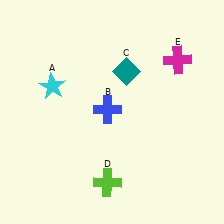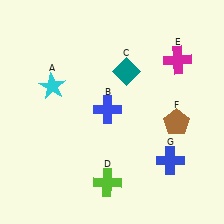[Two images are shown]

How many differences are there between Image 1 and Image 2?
There are 2 differences between the two images.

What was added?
A brown pentagon (F), a blue cross (G) were added in Image 2.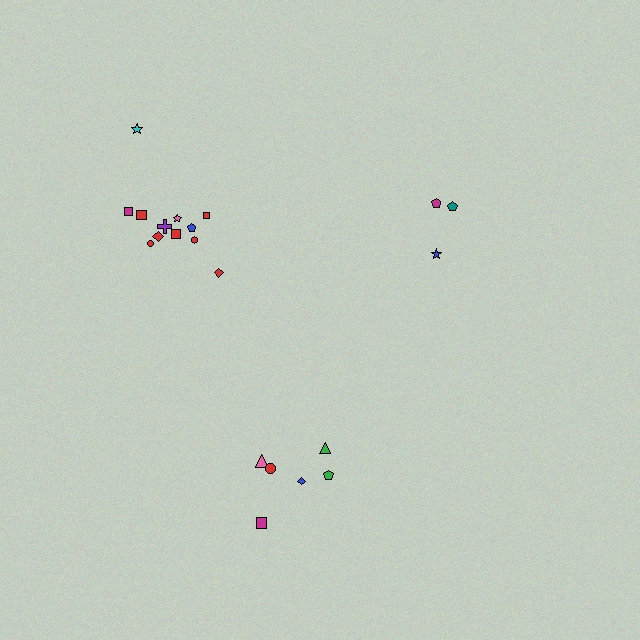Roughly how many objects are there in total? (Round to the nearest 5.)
Roughly 20 objects in total.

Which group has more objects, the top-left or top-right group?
The top-left group.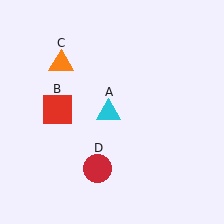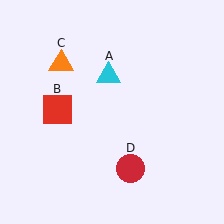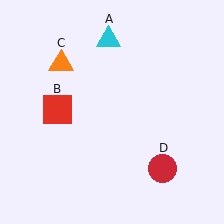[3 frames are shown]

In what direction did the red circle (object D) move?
The red circle (object D) moved right.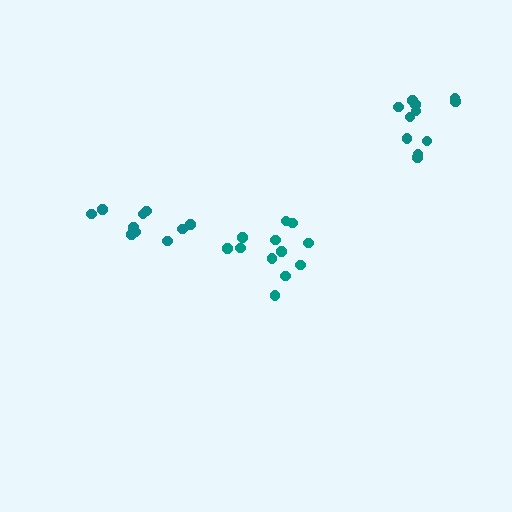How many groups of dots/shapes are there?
There are 3 groups.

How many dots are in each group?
Group 1: 10 dots, Group 2: 12 dots, Group 3: 11 dots (33 total).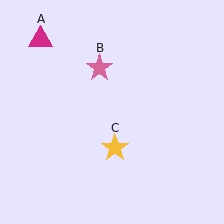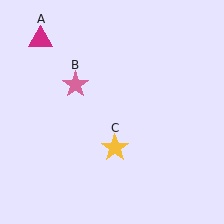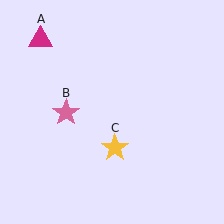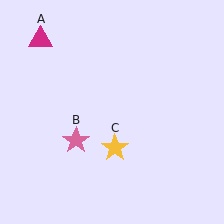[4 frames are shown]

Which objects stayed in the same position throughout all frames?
Magenta triangle (object A) and yellow star (object C) remained stationary.